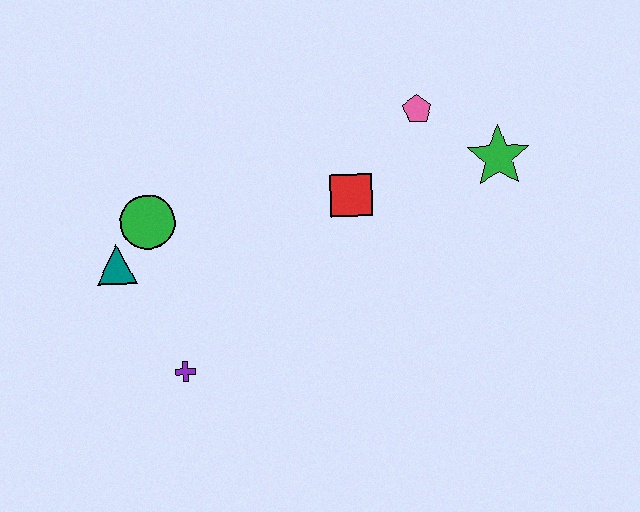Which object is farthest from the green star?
The teal triangle is farthest from the green star.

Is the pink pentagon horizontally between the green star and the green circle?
Yes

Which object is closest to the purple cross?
The teal triangle is closest to the purple cross.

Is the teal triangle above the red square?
No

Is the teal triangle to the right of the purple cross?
No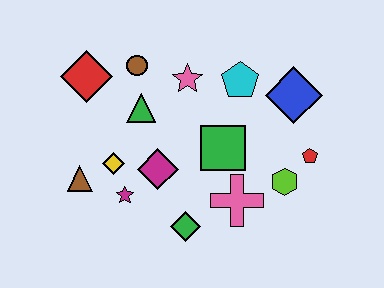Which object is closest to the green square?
The pink cross is closest to the green square.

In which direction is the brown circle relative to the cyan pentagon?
The brown circle is to the left of the cyan pentagon.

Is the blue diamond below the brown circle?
Yes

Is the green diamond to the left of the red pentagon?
Yes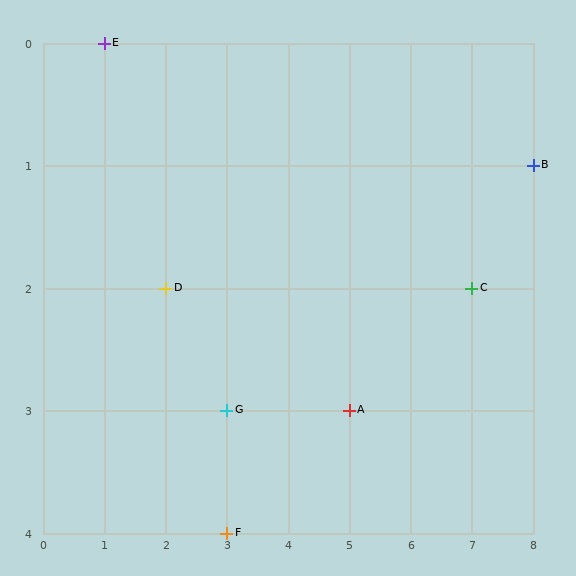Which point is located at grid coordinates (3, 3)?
Point G is at (3, 3).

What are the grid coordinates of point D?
Point D is at grid coordinates (2, 2).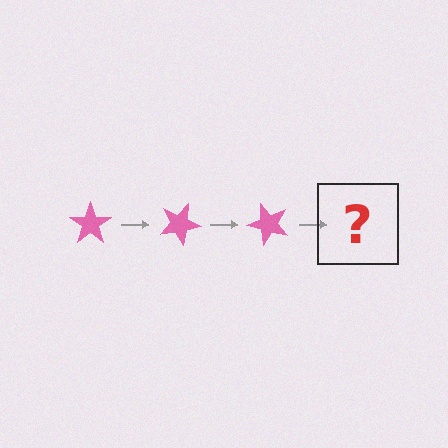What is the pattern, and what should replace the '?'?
The pattern is that the star rotates 25 degrees each step. The '?' should be a pink star rotated 75 degrees.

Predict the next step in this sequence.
The next step is a pink star rotated 75 degrees.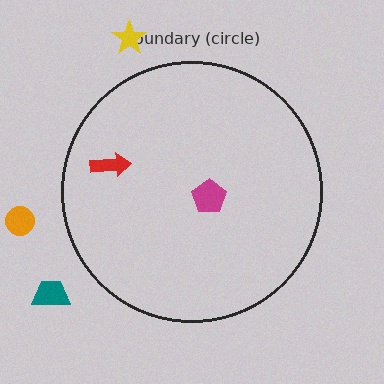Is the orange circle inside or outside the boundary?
Outside.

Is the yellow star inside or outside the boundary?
Outside.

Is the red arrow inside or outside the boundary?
Inside.